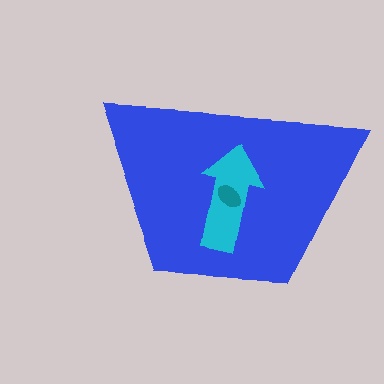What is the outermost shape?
The blue trapezoid.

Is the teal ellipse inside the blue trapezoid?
Yes.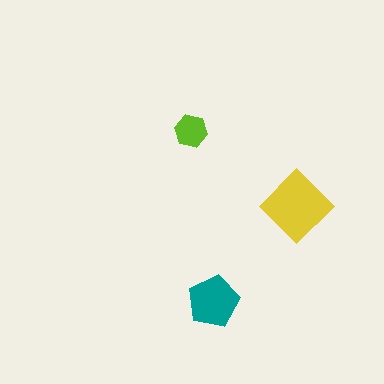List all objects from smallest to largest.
The lime hexagon, the teal pentagon, the yellow diamond.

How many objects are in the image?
There are 3 objects in the image.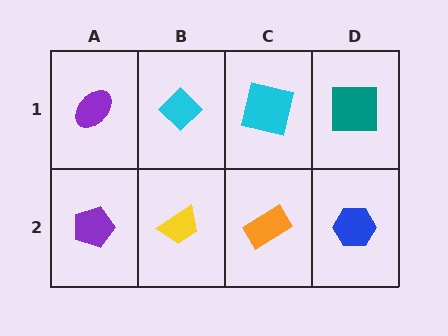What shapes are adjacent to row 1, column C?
An orange rectangle (row 2, column C), a cyan diamond (row 1, column B), a teal square (row 1, column D).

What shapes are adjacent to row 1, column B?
A yellow trapezoid (row 2, column B), a purple ellipse (row 1, column A), a cyan square (row 1, column C).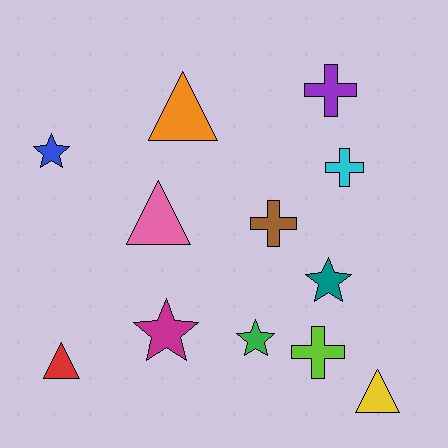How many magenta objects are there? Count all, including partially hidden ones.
There is 1 magenta object.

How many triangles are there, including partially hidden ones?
There are 4 triangles.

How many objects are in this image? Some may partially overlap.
There are 12 objects.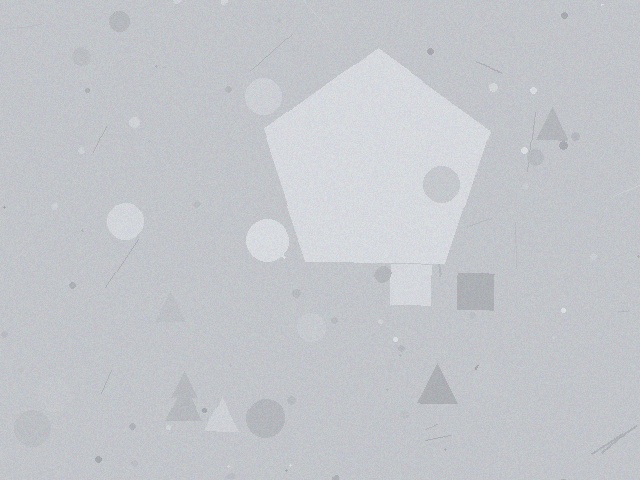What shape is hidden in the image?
A pentagon is hidden in the image.